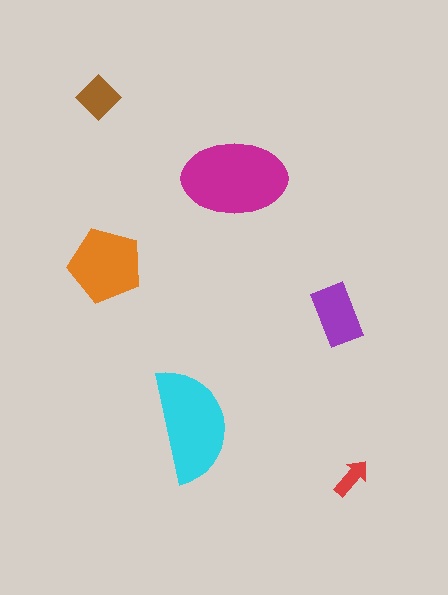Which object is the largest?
The magenta ellipse.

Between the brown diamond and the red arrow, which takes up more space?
The brown diamond.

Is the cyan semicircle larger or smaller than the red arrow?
Larger.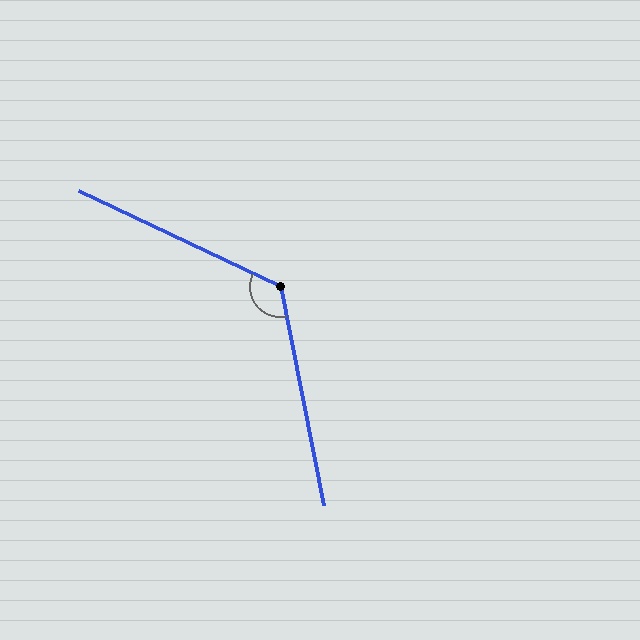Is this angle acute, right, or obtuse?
It is obtuse.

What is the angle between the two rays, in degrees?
Approximately 127 degrees.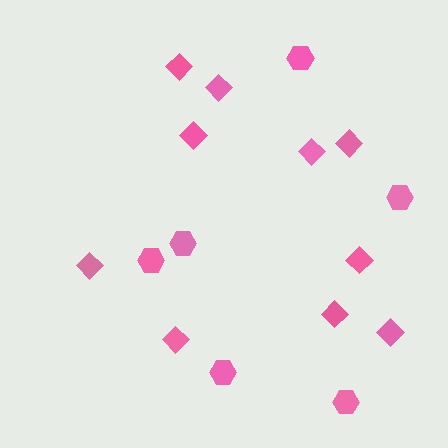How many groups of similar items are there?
There are 2 groups: one group of diamonds (10) and one group of hexagons (6).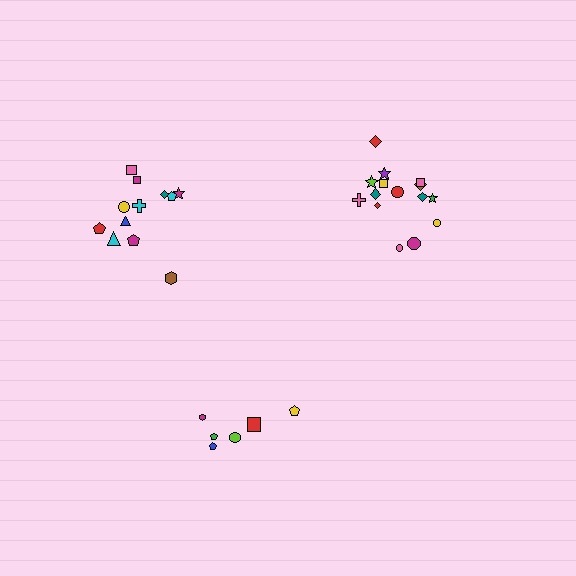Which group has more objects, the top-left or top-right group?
The top-right group.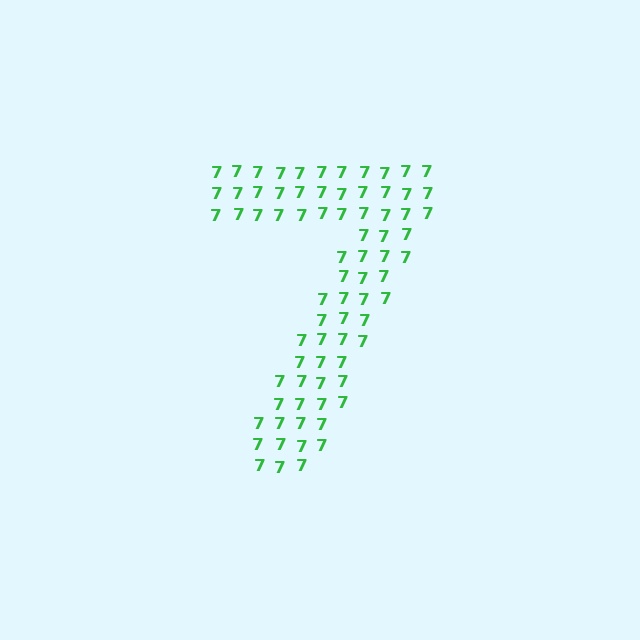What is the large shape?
The large shape is the digit 7.